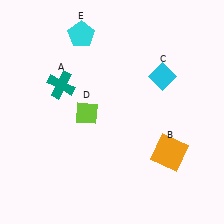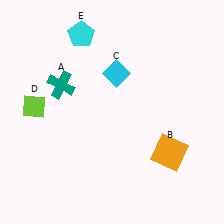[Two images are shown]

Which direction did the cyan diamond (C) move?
The cyan diamond (C) moved left.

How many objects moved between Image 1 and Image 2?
2 objects moved between the two images.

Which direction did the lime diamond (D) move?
The lime diamond (D) moved left.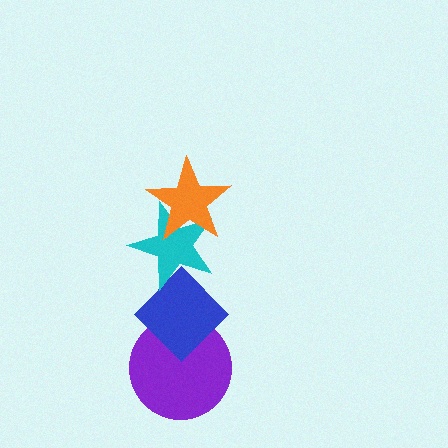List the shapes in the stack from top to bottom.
From top to bottom: the orange star, the cyan star, the blue diamond, the purple circle.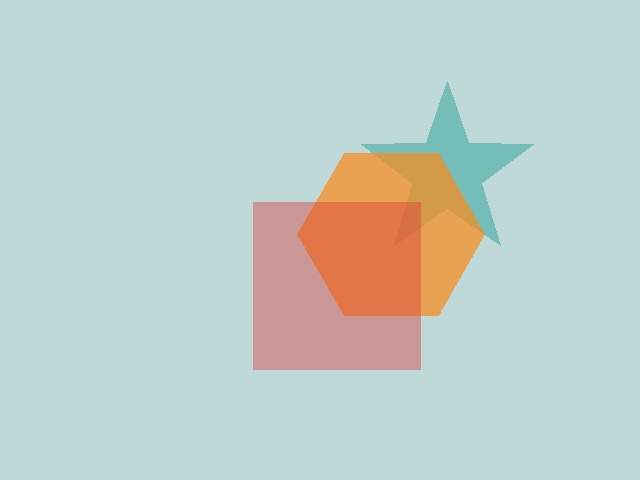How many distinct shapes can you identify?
There are 3 distinct shapes: a teal star, an orange hexagon, a red square.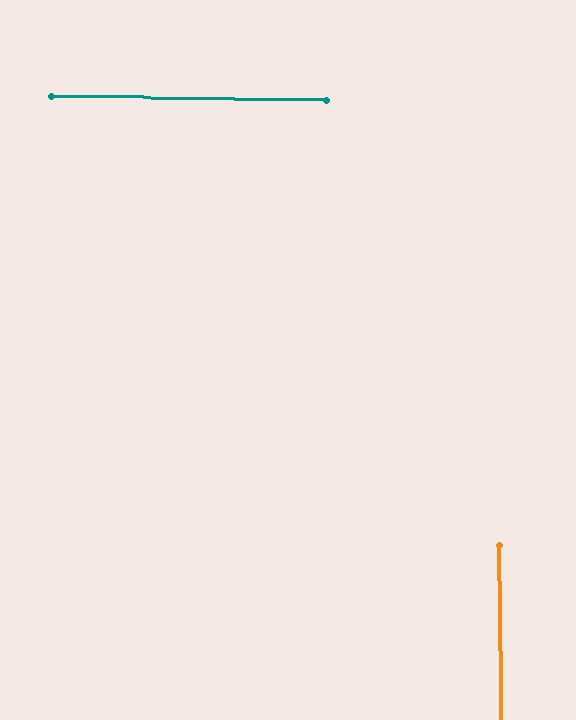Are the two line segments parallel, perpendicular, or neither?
Perpendicular — they meet at approximately 88°.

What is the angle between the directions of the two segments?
Approximately 88 degrees.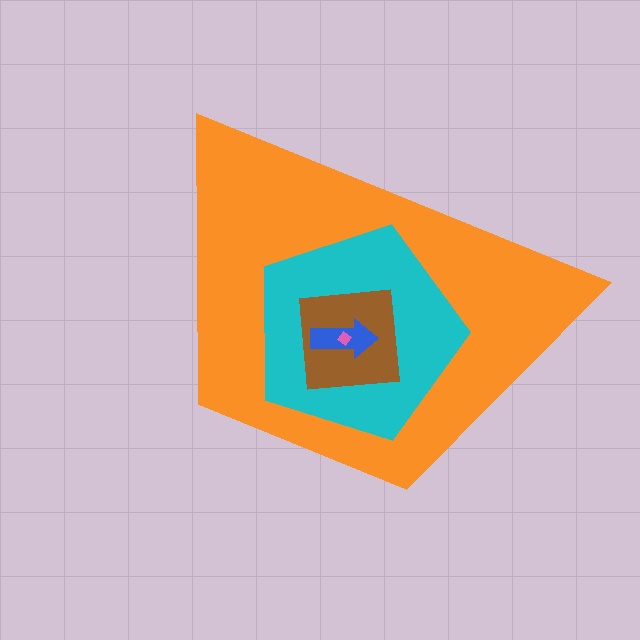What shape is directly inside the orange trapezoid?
The cyan pentagon.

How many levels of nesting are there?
5.